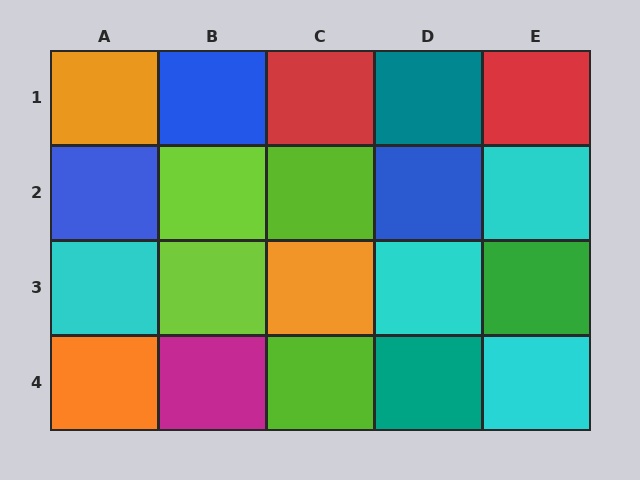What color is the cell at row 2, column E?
Cyan.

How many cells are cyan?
4 cells are cyan.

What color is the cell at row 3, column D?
Cyan.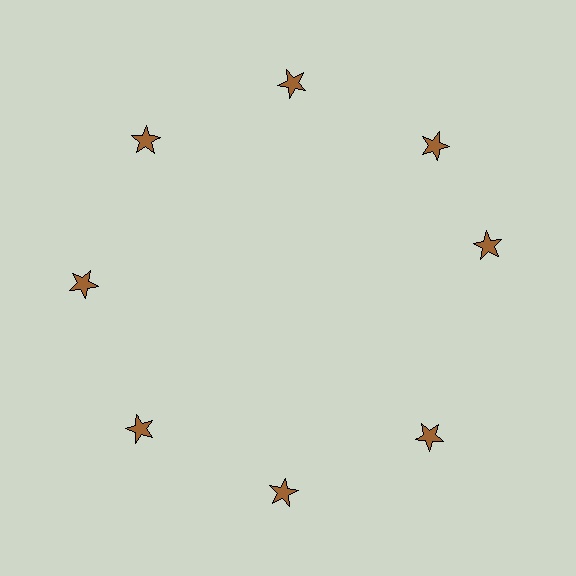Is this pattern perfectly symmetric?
No. The 8 brown stars are arranged in a ring, but one element near the 3 o'clock position is rotated out of alignment along the ring, breaking the 8-fold rotational symmetry.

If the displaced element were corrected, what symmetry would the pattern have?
It would have 8-fold rotational symmetry — the pattern would map onto itself every 45 degrees.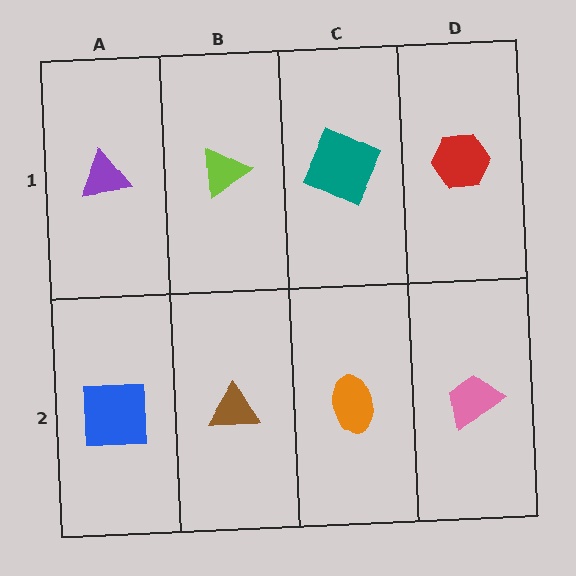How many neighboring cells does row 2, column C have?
3.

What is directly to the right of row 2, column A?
A brown triangle.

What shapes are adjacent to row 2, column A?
A purple triangle (row 1, column A), a brown triangle (row 2, column B).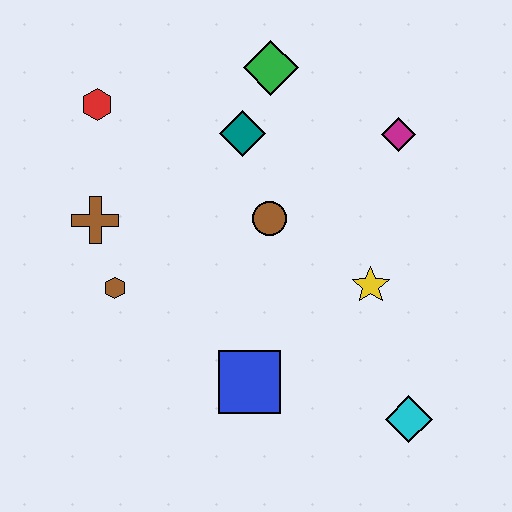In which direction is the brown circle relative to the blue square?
The brown circle is above the blue square.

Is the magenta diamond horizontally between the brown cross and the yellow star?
No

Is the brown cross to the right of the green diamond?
No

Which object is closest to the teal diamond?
The green diamond is closest to the teal diamond.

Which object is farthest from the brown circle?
The cyan diamond is farthest from the brown circle.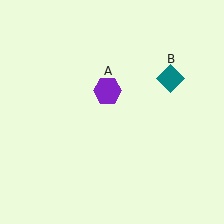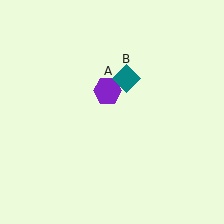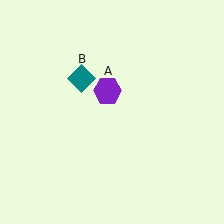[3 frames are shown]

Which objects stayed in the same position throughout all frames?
Purple hexagon (object A) remained stationary.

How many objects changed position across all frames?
1 object changed position: teal diamond (object B).